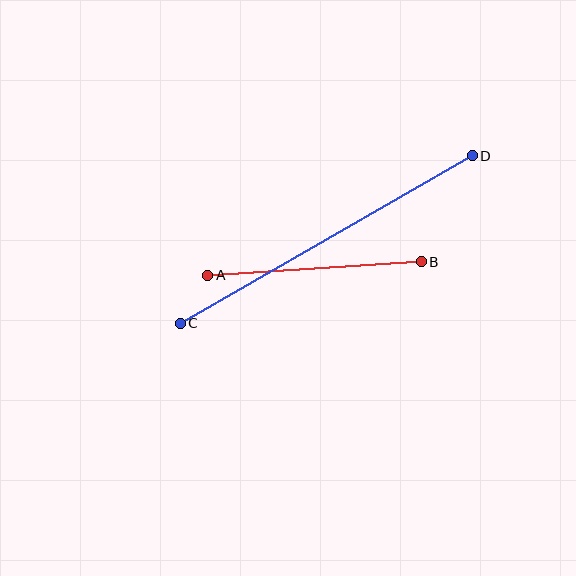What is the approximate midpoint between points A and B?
The midpoint is at approximately (314, 268) pixels.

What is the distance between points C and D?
The distance is approximately 337 pixels.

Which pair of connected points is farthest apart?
Points C and D are farthest apart.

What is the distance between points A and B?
The distance is approximately 214 pixels.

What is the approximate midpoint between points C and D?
The midpoint is at approximately (326, 239) pixels.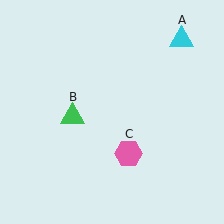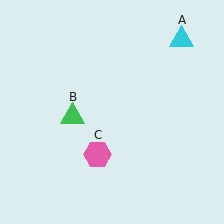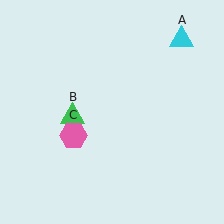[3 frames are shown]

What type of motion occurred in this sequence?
The pink hexagon (object C) rotated clockwise around the center of the scene.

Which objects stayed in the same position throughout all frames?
Cyan triangle (object A) and green triangle (object B) remained stationary.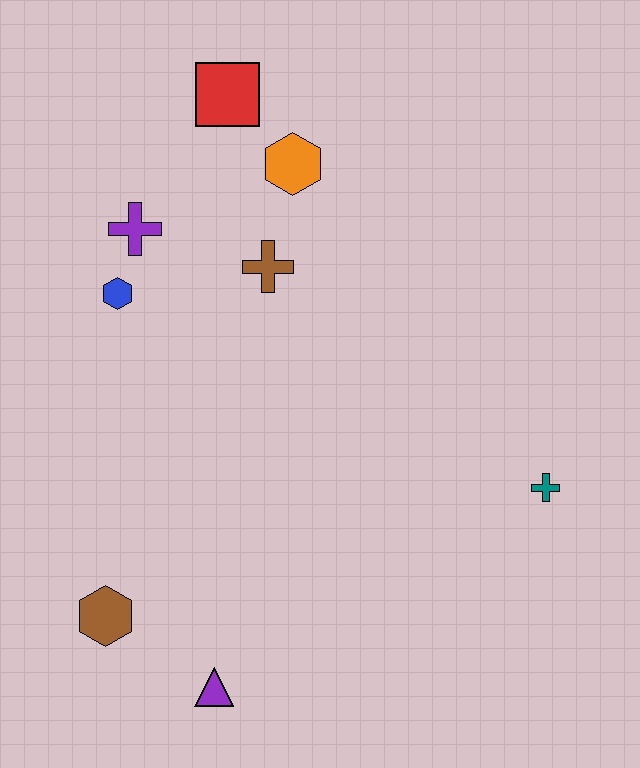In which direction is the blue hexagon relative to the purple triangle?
The blue hexagon is above the purple triangle.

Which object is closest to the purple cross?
The blue hexagon is closest to the purple cross.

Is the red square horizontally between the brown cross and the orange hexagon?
No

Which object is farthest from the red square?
The purple triangle is farthest from the red square.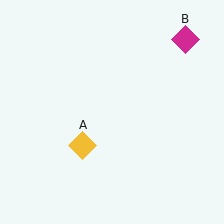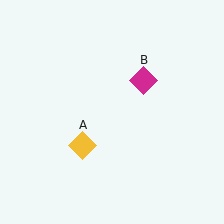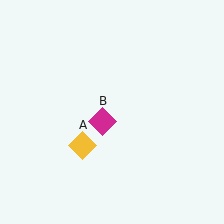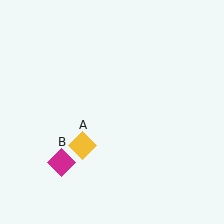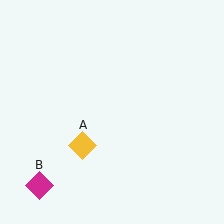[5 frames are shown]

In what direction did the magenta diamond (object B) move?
The magenta diamond (object B) moved down and to the left.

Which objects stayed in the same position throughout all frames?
Yellow diamond (object A) remained stationary.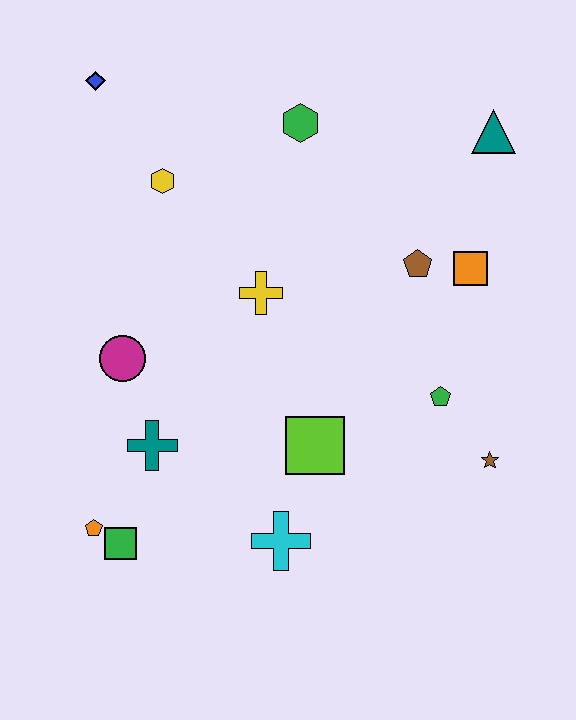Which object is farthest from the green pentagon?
The blue diamond is farthest from the green pentagon.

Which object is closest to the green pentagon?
The brown star is closest to the green pentagon.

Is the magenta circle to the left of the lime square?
Yes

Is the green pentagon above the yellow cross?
No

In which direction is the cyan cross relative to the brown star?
The cyan cross is to the left of the brown star.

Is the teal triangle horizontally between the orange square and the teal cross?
No